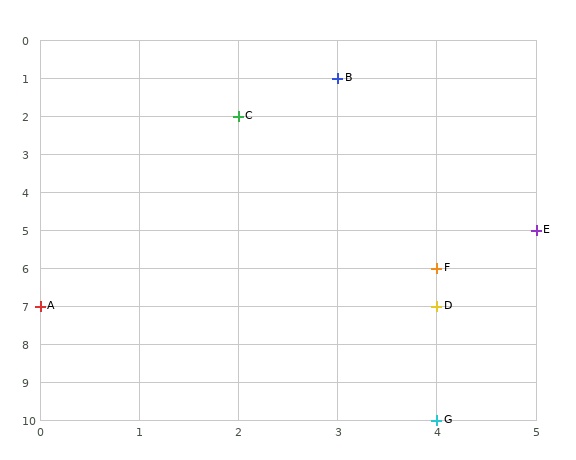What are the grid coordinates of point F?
Point F is at grid coordinates (4, 6).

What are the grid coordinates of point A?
Point A is at grid coordinates (0, 7).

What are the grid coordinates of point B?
Point B is at grid coordinates (3, 1).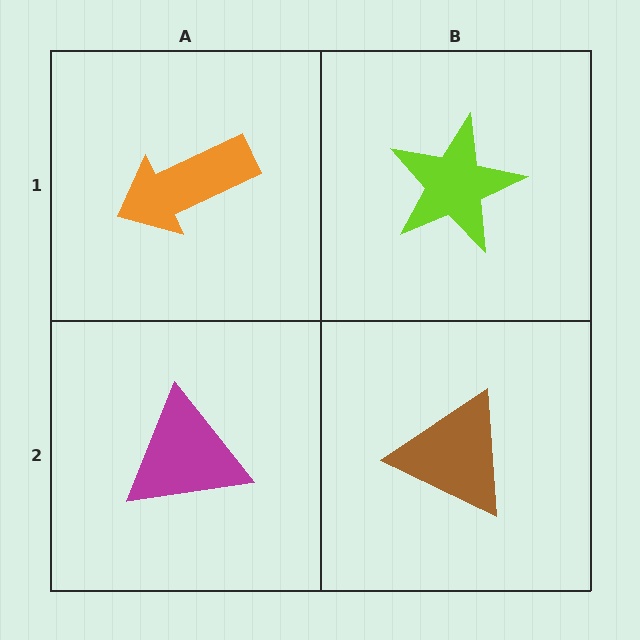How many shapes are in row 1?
2 shapes.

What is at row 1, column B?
A lime star.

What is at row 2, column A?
A magenta triangle.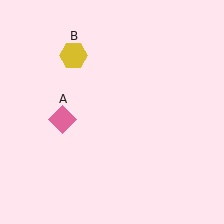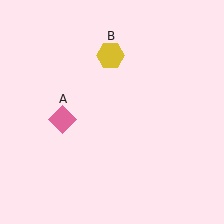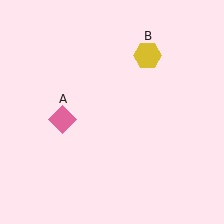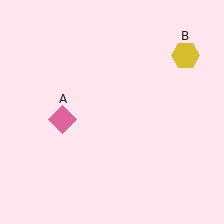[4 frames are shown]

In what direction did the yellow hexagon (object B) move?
The yellow hexagon (object B) moved right.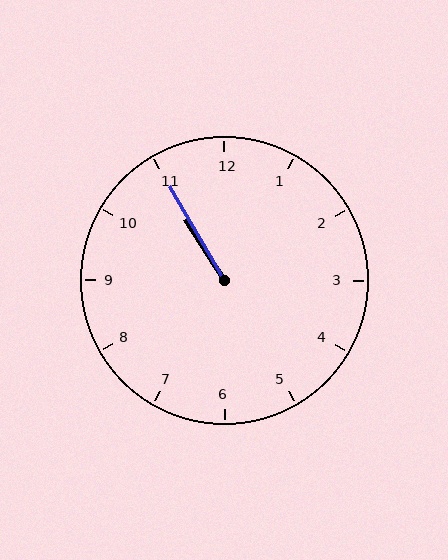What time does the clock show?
10:55.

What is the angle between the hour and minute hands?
Approximately 2 degrees.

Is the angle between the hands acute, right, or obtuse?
It is acute.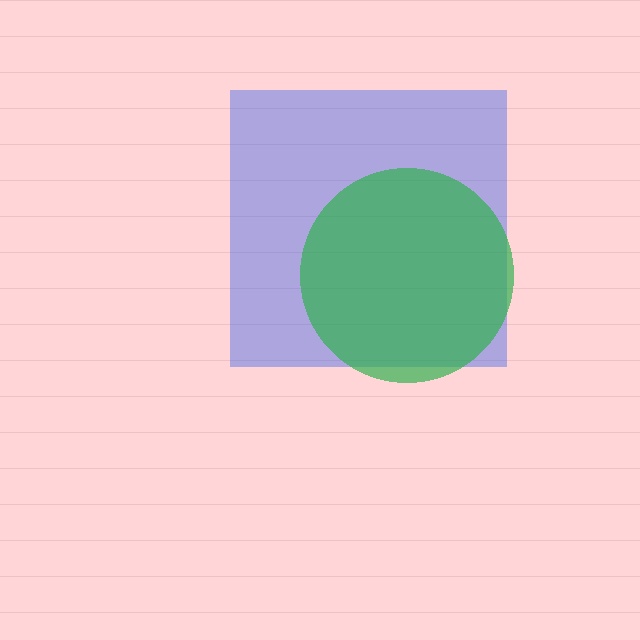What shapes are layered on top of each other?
The layered shapes are: a blue square, a green circle.